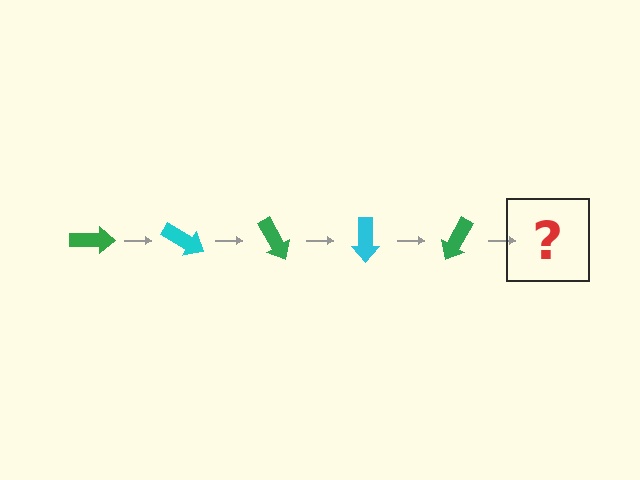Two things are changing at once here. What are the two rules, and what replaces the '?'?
The two rules are that it rotates 30 degrees each step and the color cycles through green and cyan. The '?' should be a cyan arrow, rotated 150 degrees from the start.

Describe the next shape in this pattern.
It should be a cyan arrow, rotated 150 degrees from the start.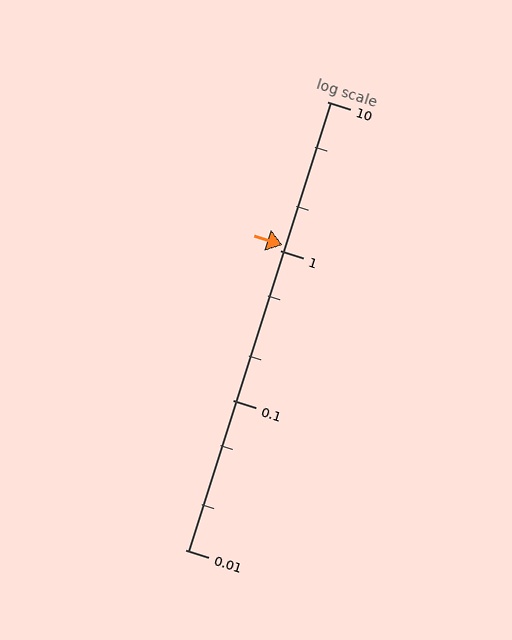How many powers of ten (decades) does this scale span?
The scale spans 3 decades, from 0.01 to 10.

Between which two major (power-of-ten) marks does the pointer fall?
The pointer is between 1 and 10.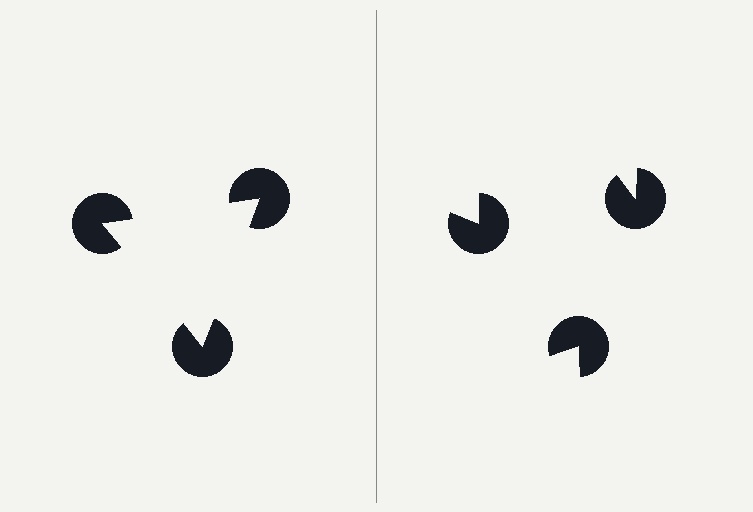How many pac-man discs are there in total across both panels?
6 — 3 on each side.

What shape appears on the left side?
An illusory triangle.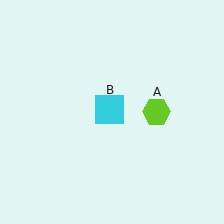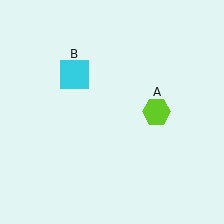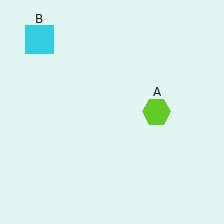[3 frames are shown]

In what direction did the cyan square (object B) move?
The cyan square (object B) moved up and to the left.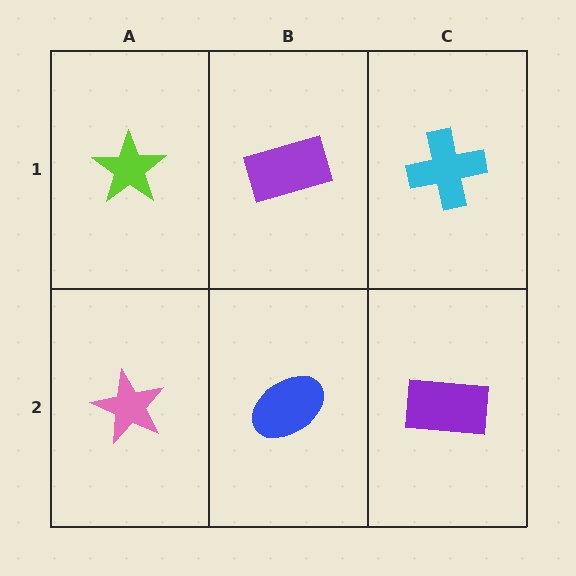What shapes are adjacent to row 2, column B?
A purple rectangle (row 1, column B), a pink star (row 2, column A), a purple rectangle (row 2, column C).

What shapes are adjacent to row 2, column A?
A lime star (row 1, column A), a blue ellipse (row 2, column B).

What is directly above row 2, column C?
A cyan cross.